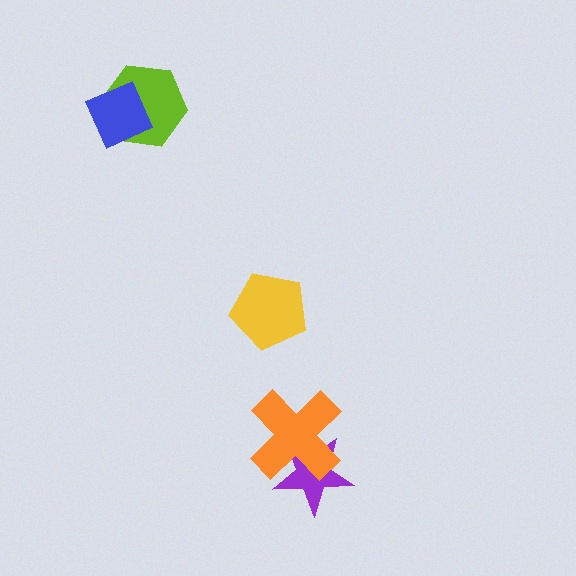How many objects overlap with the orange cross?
1 object overlaps with the orange cross.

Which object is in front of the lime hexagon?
The blue diamond is in front of the lime hexagon.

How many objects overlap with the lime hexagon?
1 object overlaps with the lime hexagon.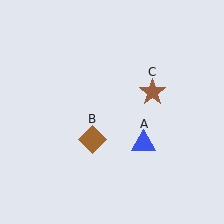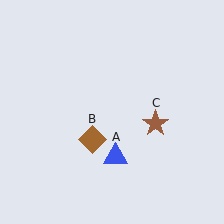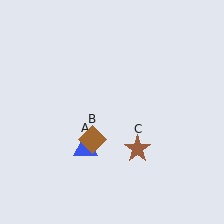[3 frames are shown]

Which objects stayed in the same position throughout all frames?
Brown diamond (object B) remained stationary.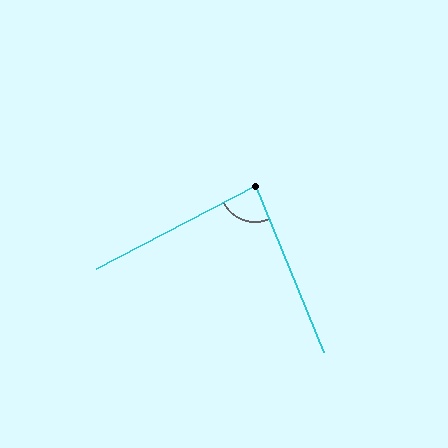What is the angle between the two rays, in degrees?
Approximately 85 degrees.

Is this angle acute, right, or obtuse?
It is acute.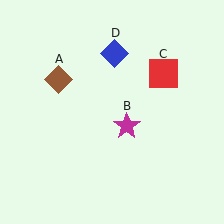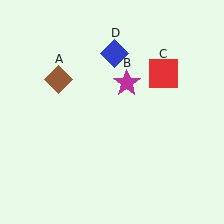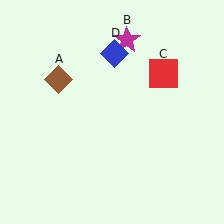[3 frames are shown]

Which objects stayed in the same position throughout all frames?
Brown diamond (object A) and red square (object C) and blue diamond (object D) remained stationary.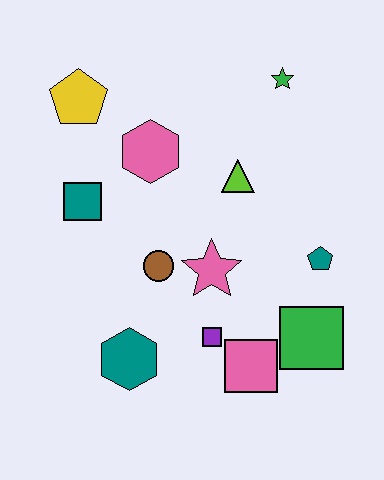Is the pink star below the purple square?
No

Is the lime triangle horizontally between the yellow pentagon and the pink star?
No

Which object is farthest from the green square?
The yellow pentagon is farthest from the green square.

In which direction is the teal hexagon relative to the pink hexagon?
The teal hexagon is below the pink hexagon.